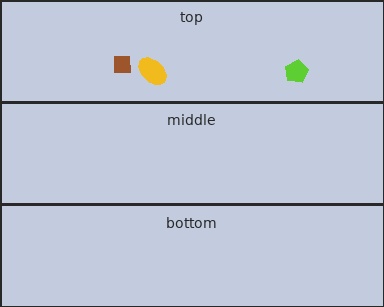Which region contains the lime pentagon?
The top region.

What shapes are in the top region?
The brown square, the yellow ellipse, the lime pentagon.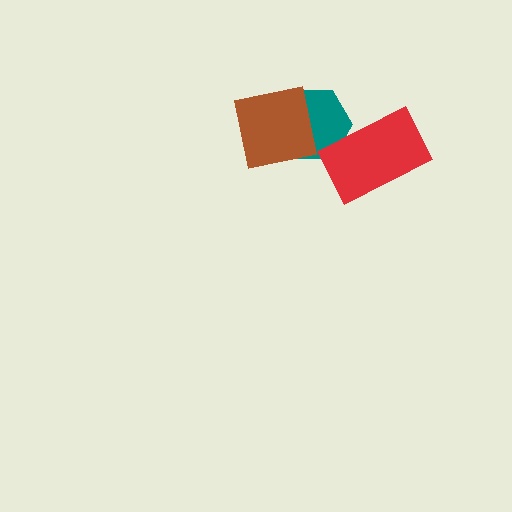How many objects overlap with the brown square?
1 object overlaps with the brown square.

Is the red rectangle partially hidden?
No, no other shape covers it.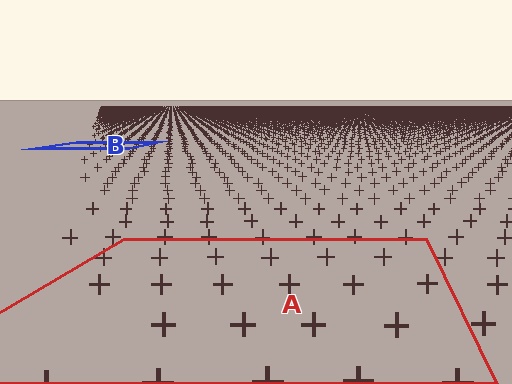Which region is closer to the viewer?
Region A is closer. The texture elements there are larger and more spread out.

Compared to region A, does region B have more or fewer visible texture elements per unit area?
Region B has more texture elements per unit area — they are packed more densely because it is farther away.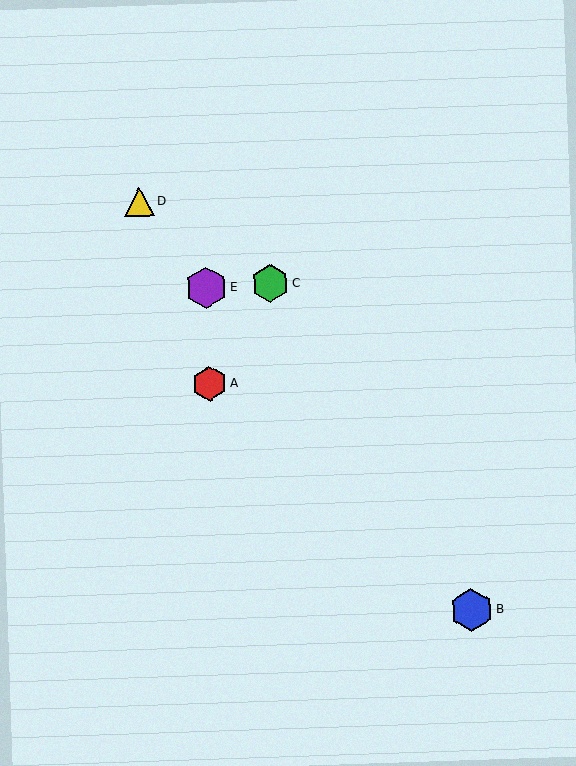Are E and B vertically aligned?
No, E is at x≈206 and B is at x≈472.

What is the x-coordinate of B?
Object B is at x≈472.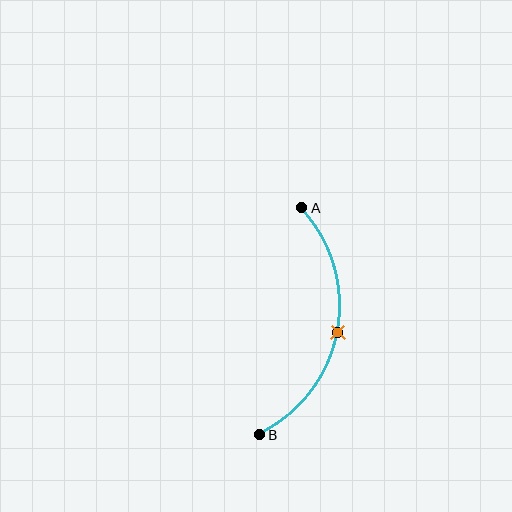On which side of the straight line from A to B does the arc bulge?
The arc bulges to the right of the straight line connecting A and B.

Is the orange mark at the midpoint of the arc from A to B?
Yes. The orange mark lies on the arc at equal arc-length from both A and B — it is the arc midpoint.